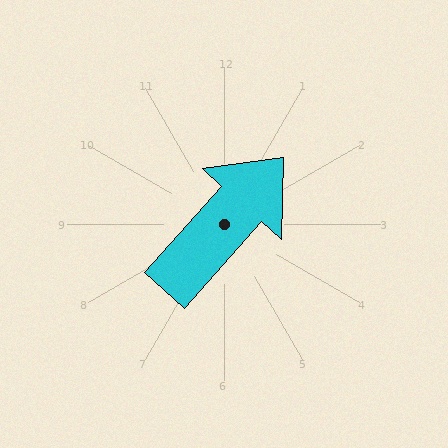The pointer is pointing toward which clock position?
Roughly 1 o'clock.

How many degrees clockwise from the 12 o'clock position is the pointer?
Approximately 42 degrees.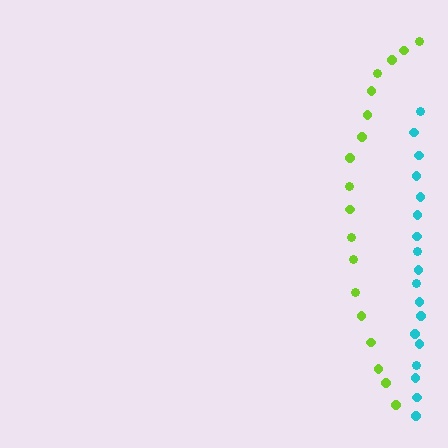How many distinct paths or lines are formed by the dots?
There are 2 distinct paths.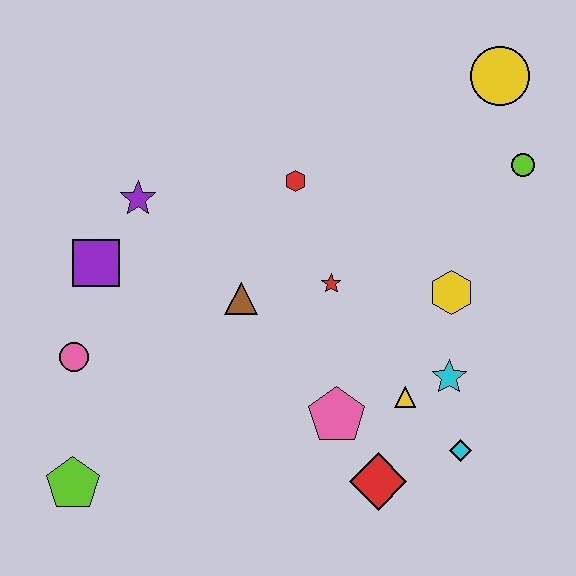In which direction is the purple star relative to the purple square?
The purple star is above the purple square.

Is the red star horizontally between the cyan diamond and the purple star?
Yes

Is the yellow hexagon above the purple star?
No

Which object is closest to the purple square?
The purple star is closest to the purple square.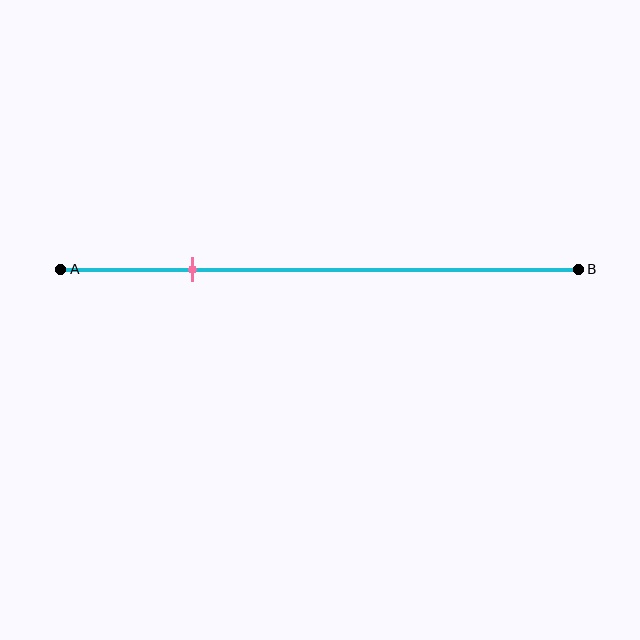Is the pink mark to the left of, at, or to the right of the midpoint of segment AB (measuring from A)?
The pink mark is to the left of the midpoint of segment AB.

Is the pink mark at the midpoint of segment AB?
No, the mark is at about 25% from A, not at the 50% midpoint.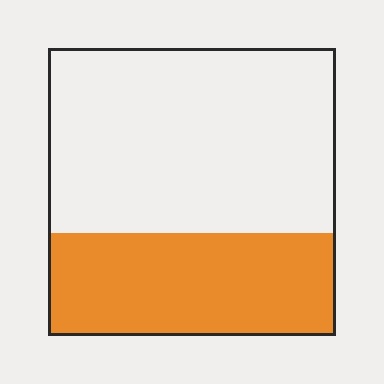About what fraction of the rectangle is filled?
About three eighths (3/8).